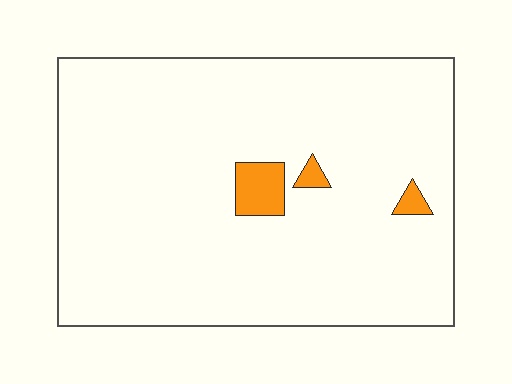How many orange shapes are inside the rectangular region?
3.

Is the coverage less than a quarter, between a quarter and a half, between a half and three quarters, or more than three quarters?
Less than a quarter.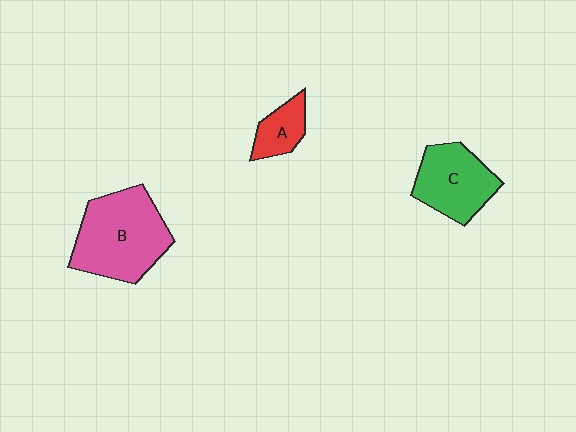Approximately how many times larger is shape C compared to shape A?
Approximately 2.0 times.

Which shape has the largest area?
Shape B (pink).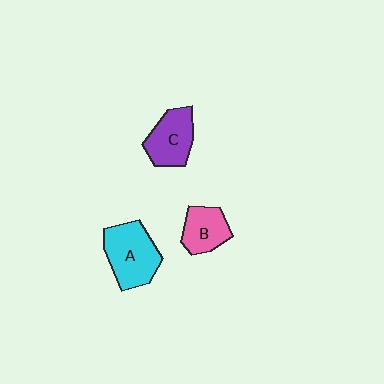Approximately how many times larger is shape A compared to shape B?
Approximately 1.5 times.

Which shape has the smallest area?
Shape B (pink).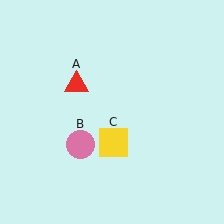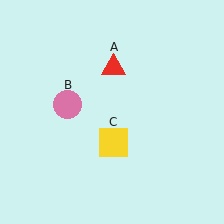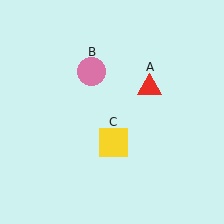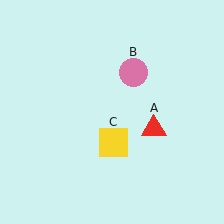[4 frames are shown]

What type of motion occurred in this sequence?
The red triangle (object A), pink circle (object B) rotated clockwise around the center of the scene.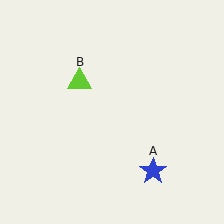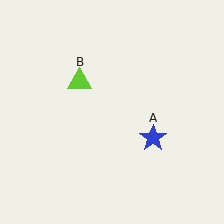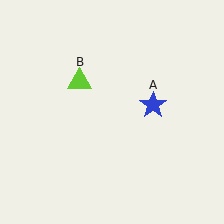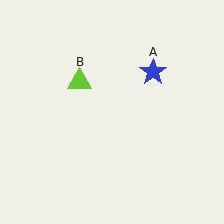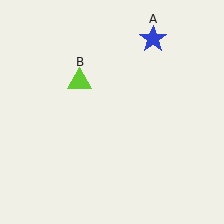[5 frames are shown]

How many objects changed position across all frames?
1 object changed position: blue star (object A).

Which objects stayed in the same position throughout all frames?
Lime triangle (object B) remained stationary.